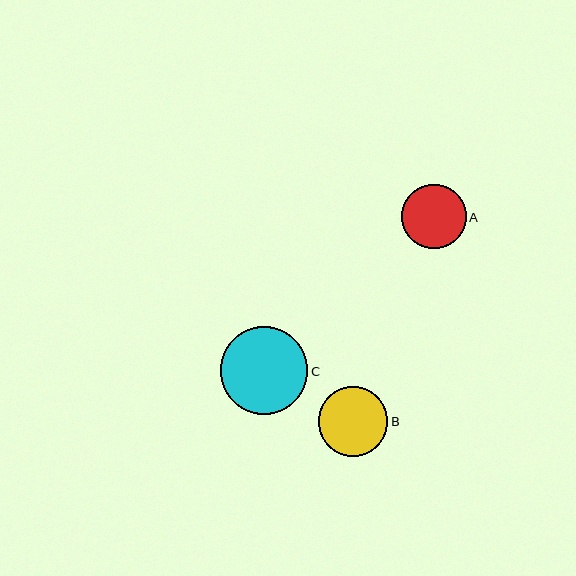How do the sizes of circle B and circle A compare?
Circle B and circle A are approximately the same size.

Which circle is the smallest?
Circle A is the smallest with a size of approximately 64 pixels.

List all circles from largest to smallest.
From largest to smallest: C, B, A.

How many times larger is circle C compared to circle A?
Circle C is approximately 1.4 times the size of circle A.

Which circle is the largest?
Circle C is the largest with a size of approximately 87 pixels.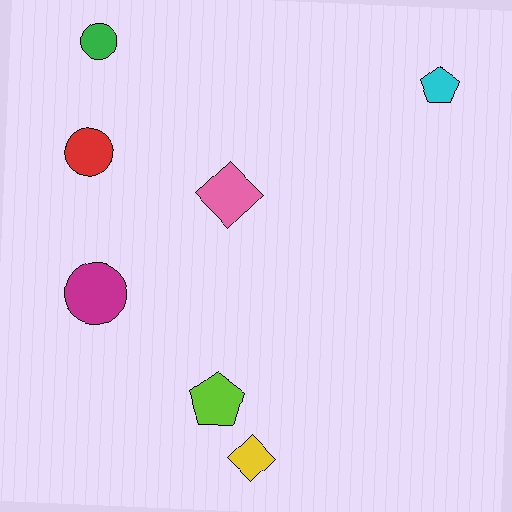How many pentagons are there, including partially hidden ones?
There are 2 pentagons.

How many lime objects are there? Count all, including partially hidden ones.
There is 1 lime object.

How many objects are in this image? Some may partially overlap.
There are 7 objects.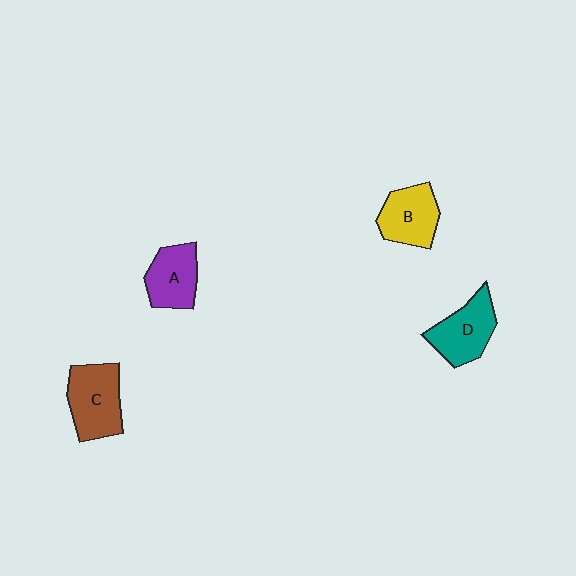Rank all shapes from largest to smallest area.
From largest to smallest: C (brown), D (teal), B (yellow), A (purple).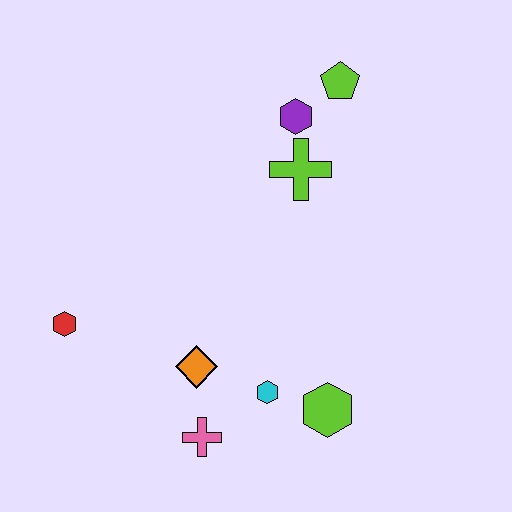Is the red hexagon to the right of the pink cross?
No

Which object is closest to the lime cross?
The purple hexagon is closest to the lime cross.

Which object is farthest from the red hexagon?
The lime pentagon is farthest from the red hexagon.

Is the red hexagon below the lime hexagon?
No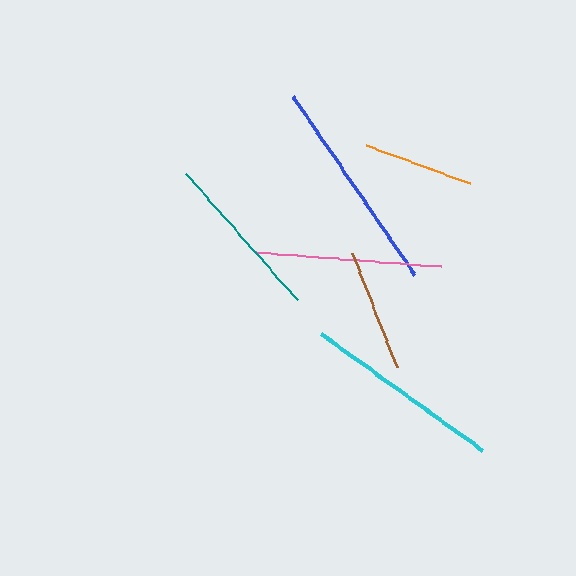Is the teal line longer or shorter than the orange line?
The teal line is longer than the orange line.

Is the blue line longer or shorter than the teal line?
The blue line is longer than the teal line.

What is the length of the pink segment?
The pink segment is approximately 185 pixels long.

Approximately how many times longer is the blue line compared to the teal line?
The blue line is approximately 1.3 times the length of the teal line.